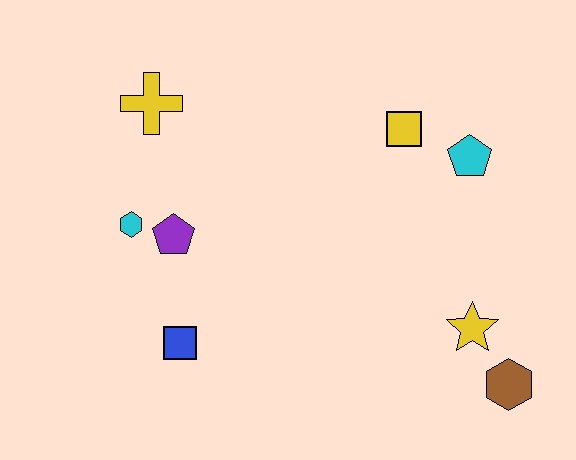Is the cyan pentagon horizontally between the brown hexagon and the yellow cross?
Yes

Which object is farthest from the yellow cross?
The brown hexagon is farthest from the yellow cross.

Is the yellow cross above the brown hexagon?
Yes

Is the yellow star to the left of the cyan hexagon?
No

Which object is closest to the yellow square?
The cyan pentagon is closest to the yellow square.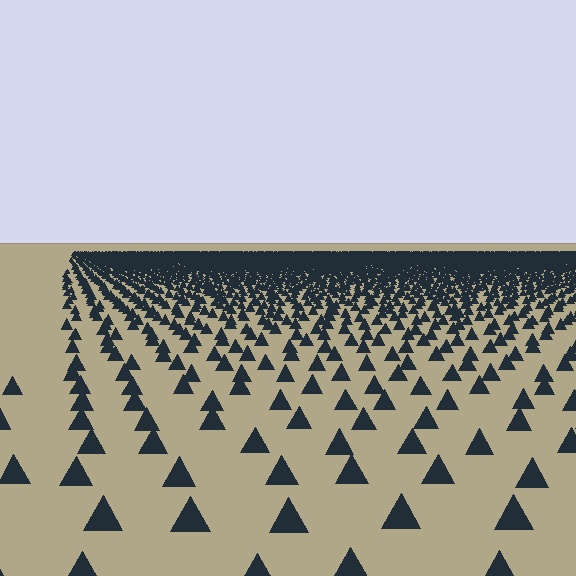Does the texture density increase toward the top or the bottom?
Density increases toward the top.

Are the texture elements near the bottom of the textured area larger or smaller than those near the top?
Larger. Near the bottom, elements are closer to the viewer and appear at a bigger on-screen size.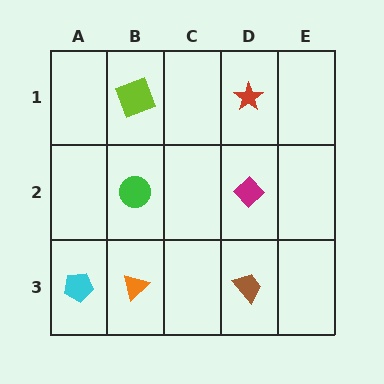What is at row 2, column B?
A green circle.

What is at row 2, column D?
A magenta diamond.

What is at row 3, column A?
A cyan pentagon.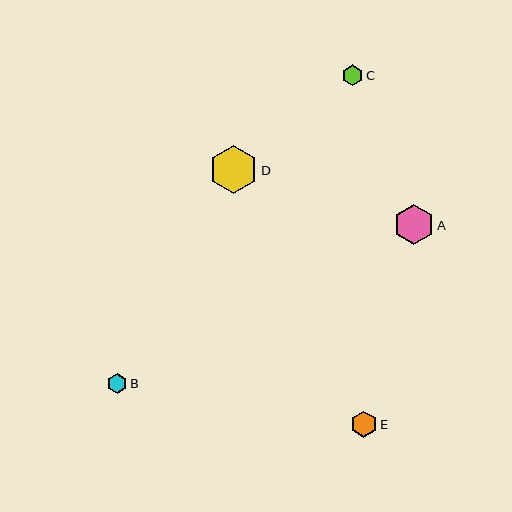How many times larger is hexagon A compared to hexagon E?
Hexagon A is approximately 1.5 times the size of hexagon E.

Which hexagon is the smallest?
Hexagon B is the smallest with a size of approximately 20 pixels.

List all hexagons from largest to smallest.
From largest to smallest: D, A, E, C, B.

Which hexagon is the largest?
Hexagon D is the largest with a size of approximately 48 pixels.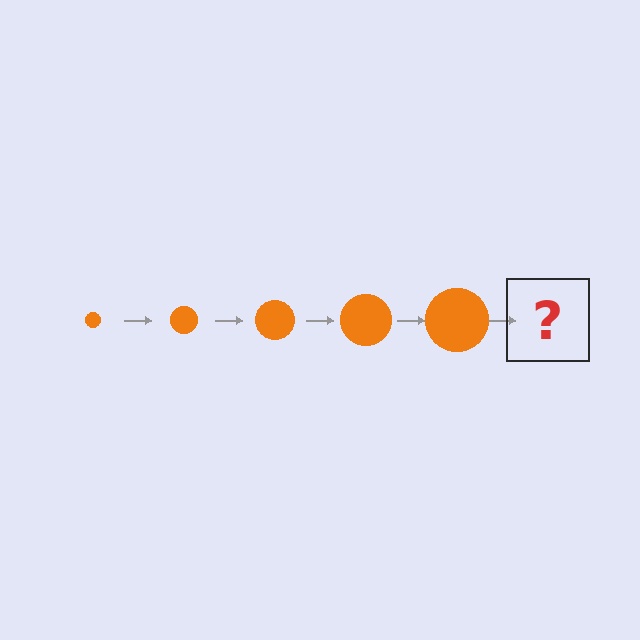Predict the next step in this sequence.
The next step is an orange circle, larger than the previous one.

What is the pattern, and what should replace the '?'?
The pattern is that the circle gets progressively larger each step. The '?' should be an orange circle, larger than the previous one.